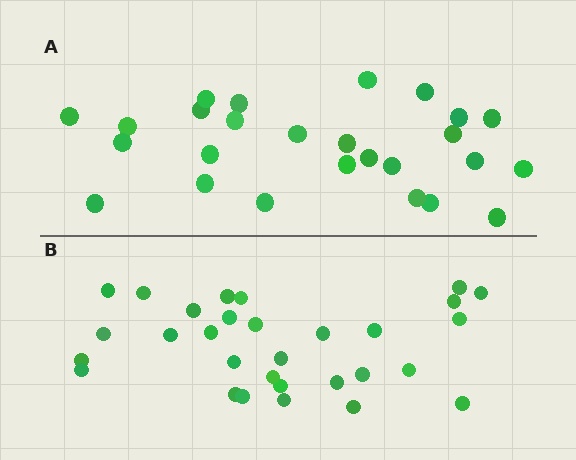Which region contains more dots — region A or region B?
Region B (the bottom region) has more dots.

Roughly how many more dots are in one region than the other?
Region B has about 4 more dots than region A.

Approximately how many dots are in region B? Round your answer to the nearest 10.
About 30 dots.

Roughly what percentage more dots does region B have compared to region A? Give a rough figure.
About 15% more.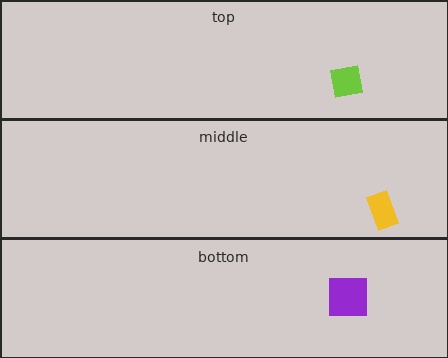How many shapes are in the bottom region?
1.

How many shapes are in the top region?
1.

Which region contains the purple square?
The bottom region.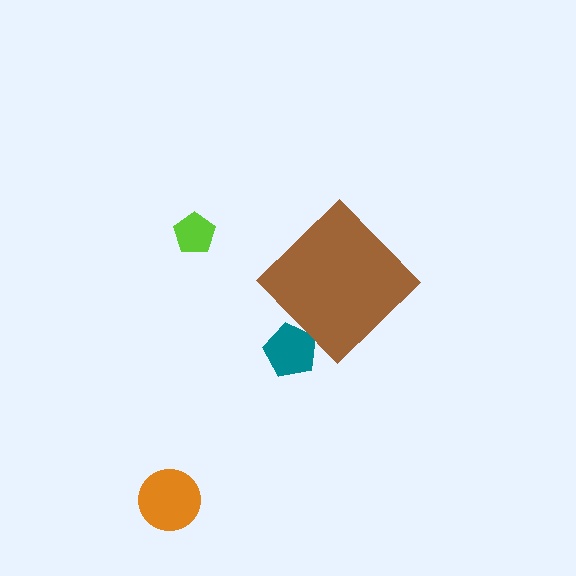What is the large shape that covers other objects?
A brown diamond.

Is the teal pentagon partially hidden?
Yes, the teal pentagon is partially hidden behind the brown diamond.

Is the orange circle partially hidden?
No, the orange circle is fully visible.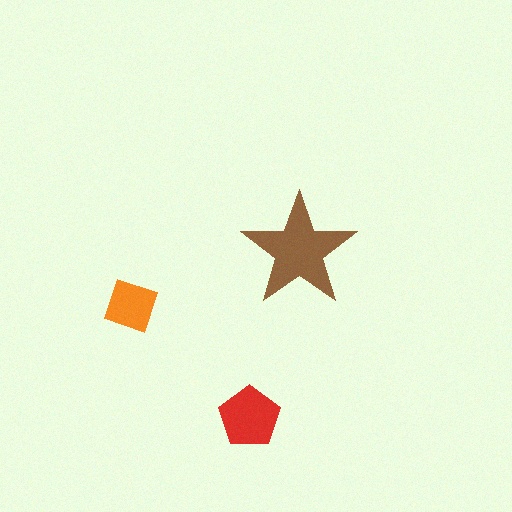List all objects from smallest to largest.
The orange diamond, the red pentagon, the brown star.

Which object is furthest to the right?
The brown star is rightmost.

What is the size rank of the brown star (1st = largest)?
1st.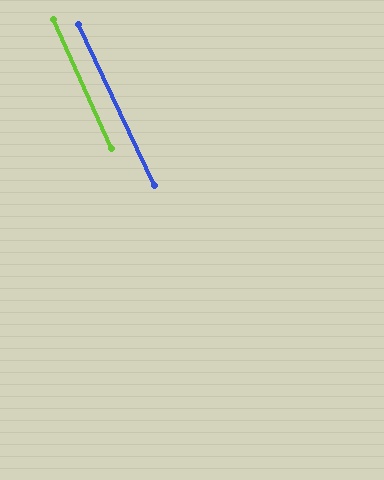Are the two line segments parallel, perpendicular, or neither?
Parallel — their directions differ by only 1.3°.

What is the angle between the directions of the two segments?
Approximately 1 degree.